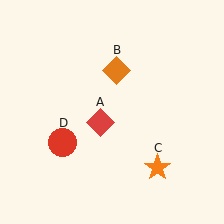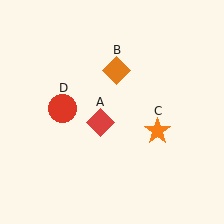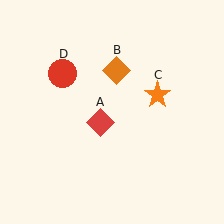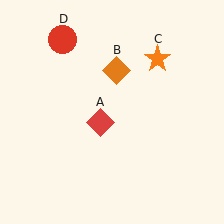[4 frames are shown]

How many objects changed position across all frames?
2 objects changed position: orange star (object C), red circle (object D).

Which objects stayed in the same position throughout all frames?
Red diamond (object A) and orange diamond (object B) remained stationary.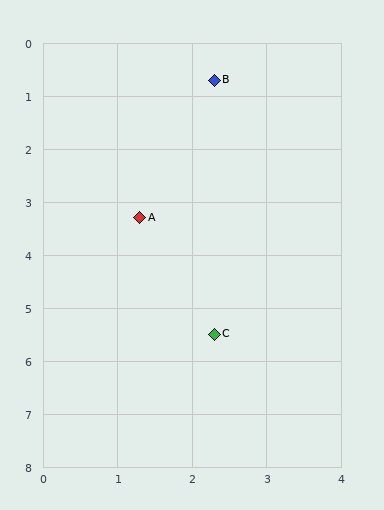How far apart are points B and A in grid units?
Points B and A are about 2.8 grid units apart.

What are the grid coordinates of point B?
Point B is at approximately (2.3, 0.7).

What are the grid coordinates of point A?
Point A is at approximately (1.3, 3.3).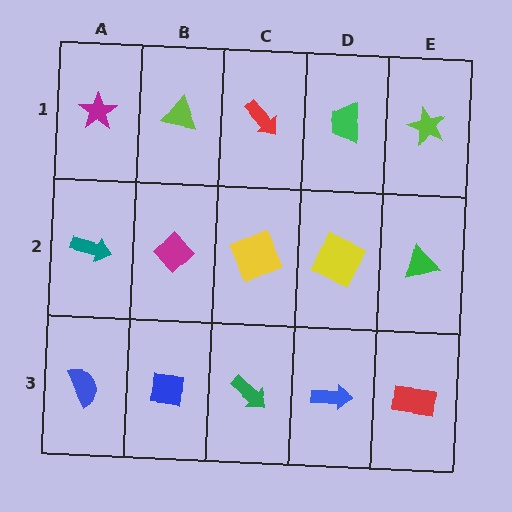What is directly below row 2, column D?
A blue arrow.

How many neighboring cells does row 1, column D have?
3.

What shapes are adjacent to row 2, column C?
A red arrow (row 1, column C), a green arrow (row 3, column C), a magenta diamond (row 2, column B), a yellow square (row 2, column D).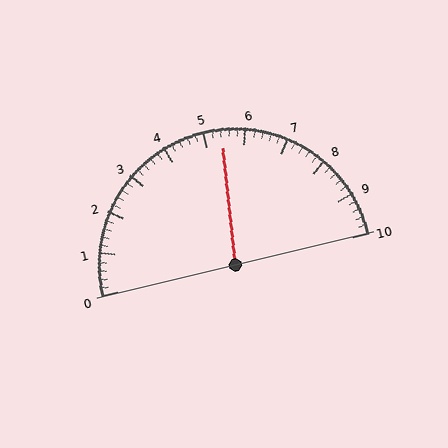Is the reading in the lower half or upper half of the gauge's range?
The reading is in the upper half of the range (0 to 10).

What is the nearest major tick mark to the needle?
The nearest major tick mark is 5.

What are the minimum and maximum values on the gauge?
The gauge ranges from 0 to 10.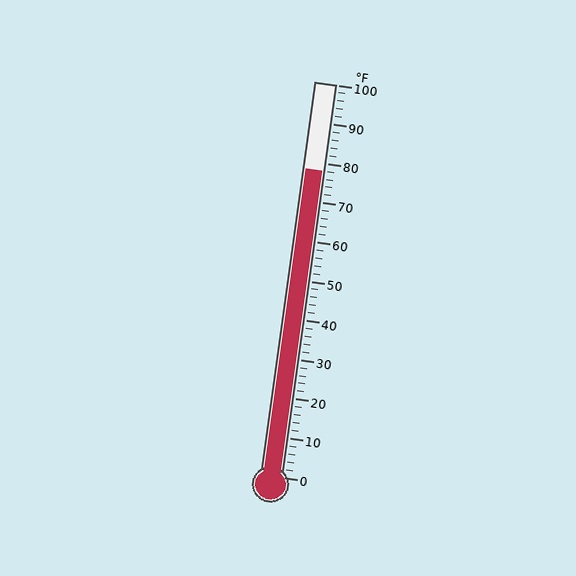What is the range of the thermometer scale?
The thermometer scale ranges from 0°F to 100°F.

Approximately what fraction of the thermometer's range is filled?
The thermometer is filled to approximately 80% of its range.